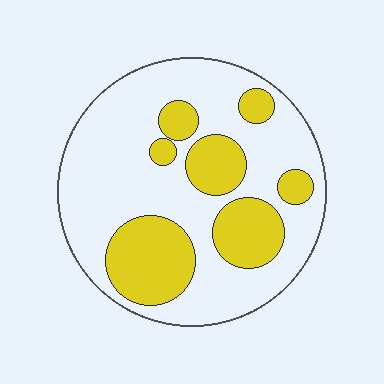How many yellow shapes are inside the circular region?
7.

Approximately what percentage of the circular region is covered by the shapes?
Approximately 30%.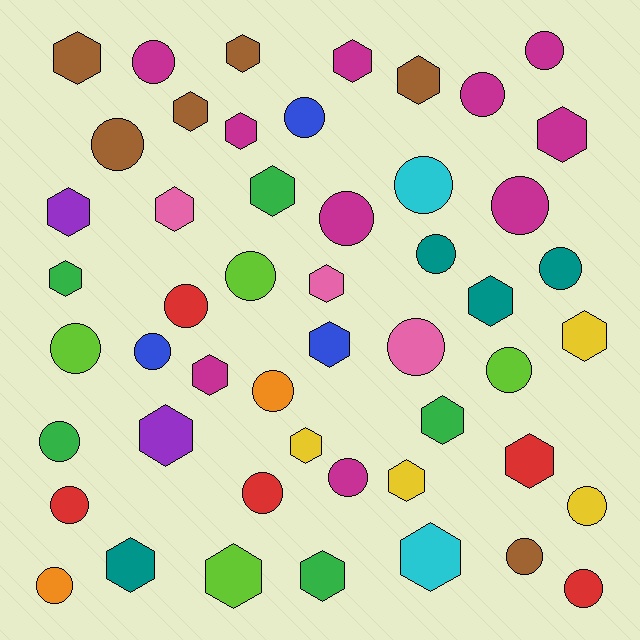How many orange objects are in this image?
There are 2 orange objects.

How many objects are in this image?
There are 50 objects.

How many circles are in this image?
There are 25 circles.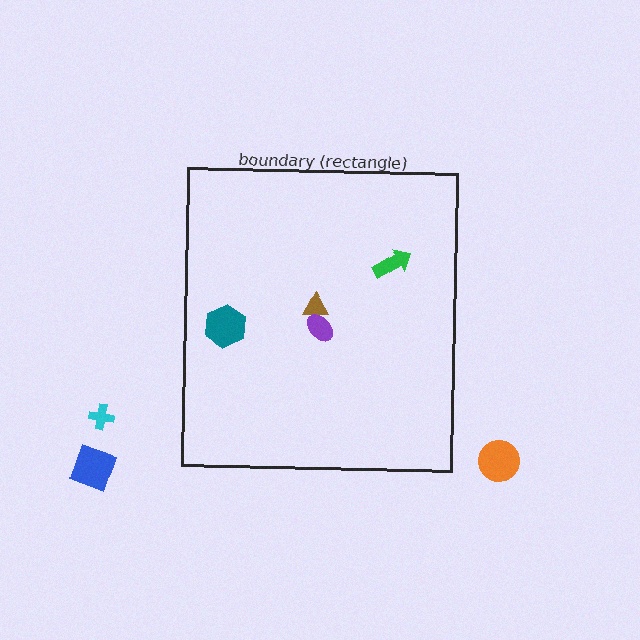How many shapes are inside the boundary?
4 inside, 3 outside.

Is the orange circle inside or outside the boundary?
Outside.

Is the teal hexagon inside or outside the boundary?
Inside.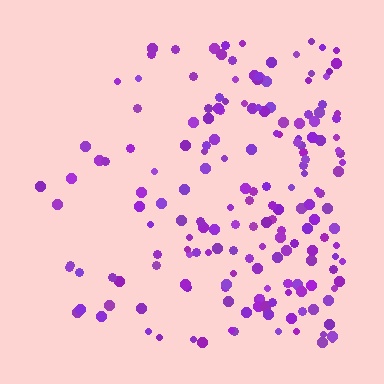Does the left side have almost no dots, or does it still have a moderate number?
Still a moderate number, just noticeably fewer than the right.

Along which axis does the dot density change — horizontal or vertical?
Horizontal.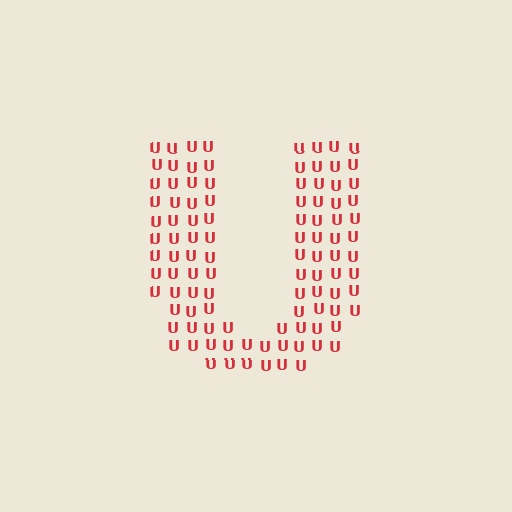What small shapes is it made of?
It is made of small letter U's.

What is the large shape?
The large shape is the letter U.